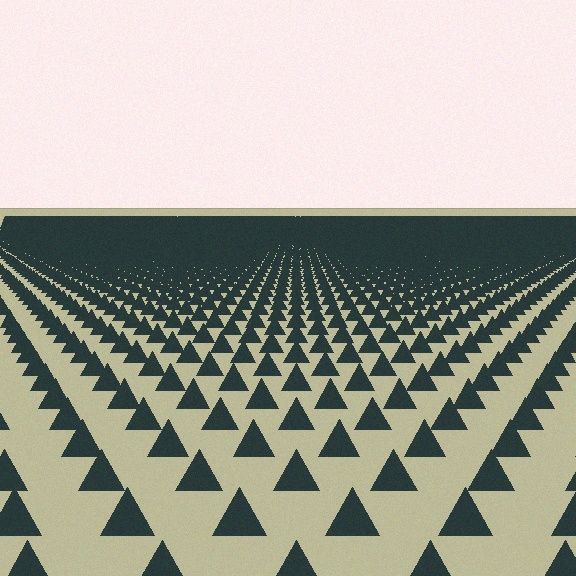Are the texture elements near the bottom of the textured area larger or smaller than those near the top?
Larger. Near the bottom, elements are closer to the viewer and appear at a bigger on-screen size.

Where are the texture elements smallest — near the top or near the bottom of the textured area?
Near the top.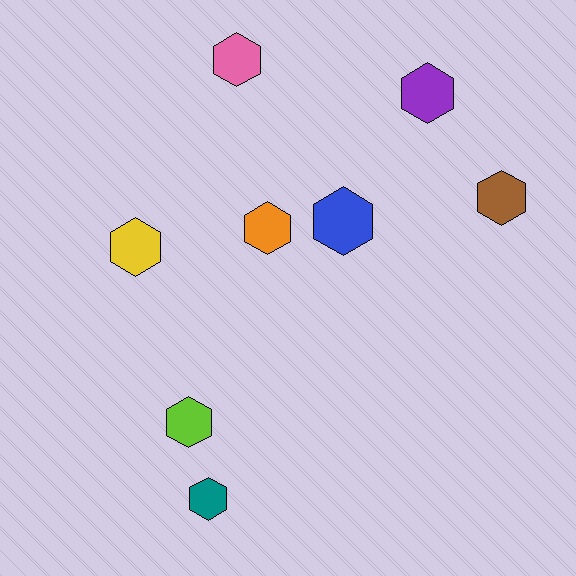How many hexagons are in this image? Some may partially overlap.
There are 8 hexagons.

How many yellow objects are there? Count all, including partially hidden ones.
There is 1 yellow object.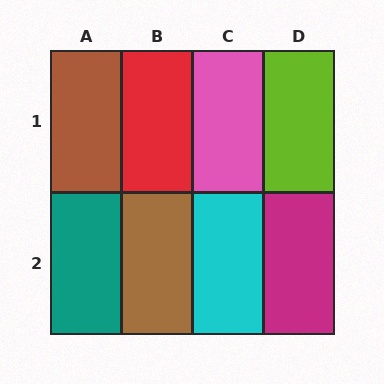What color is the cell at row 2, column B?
Brown.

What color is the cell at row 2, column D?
Magenta.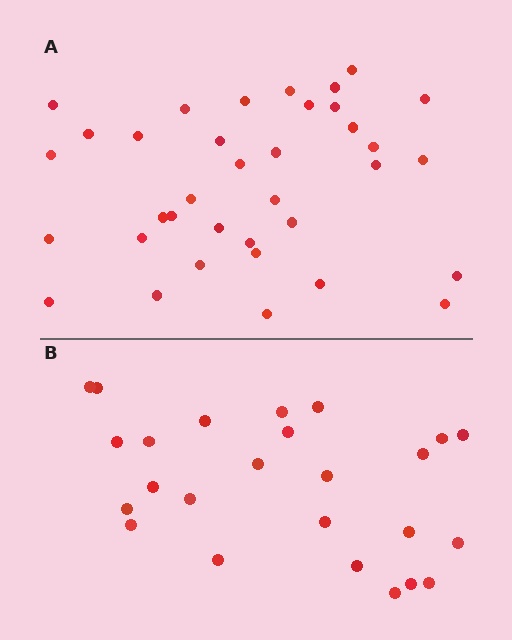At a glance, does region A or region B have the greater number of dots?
Region A (the top region) has more dots.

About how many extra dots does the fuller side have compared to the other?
Region A has roughly 12 or so more dots than region B.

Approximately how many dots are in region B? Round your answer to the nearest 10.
About 20 dots. (The exact count is 25, which rounds to 20.)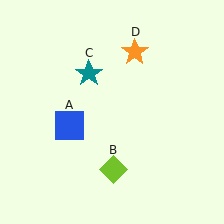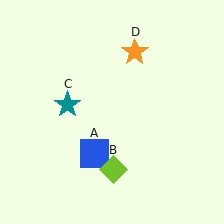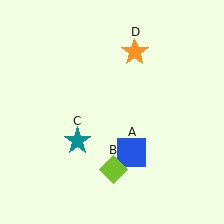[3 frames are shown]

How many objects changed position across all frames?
2 objects changed position: blue square (object A), teal star (object C).